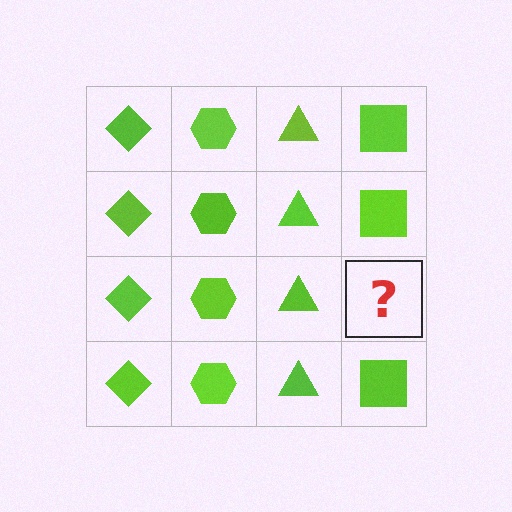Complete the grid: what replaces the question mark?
The question mark should be replaced with a lime square.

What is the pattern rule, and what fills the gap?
The rule is that each column has a consistent shape. The gap should be filled with a lime square.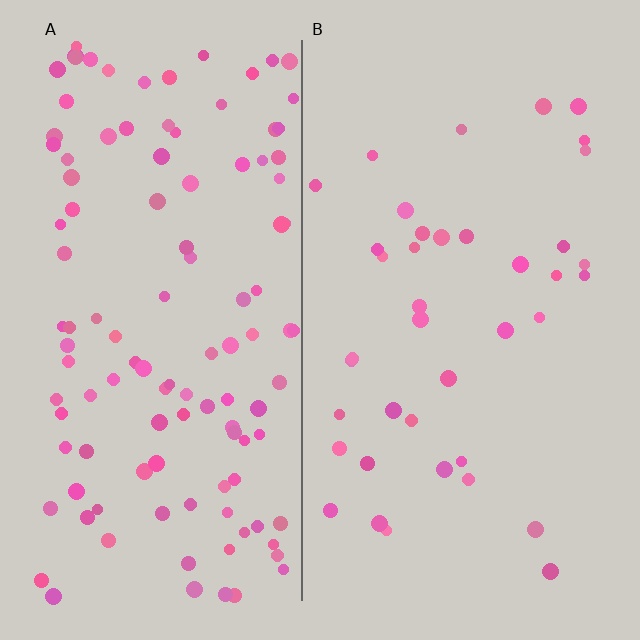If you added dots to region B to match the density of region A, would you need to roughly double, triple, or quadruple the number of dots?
Approximately triple.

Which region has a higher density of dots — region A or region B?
A (the left).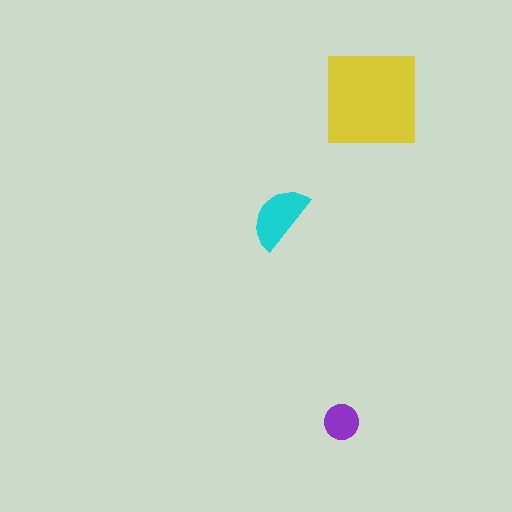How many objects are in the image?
There are 3 objects in the image.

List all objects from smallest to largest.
The purple circle, the cyan semicircle, the yellow square.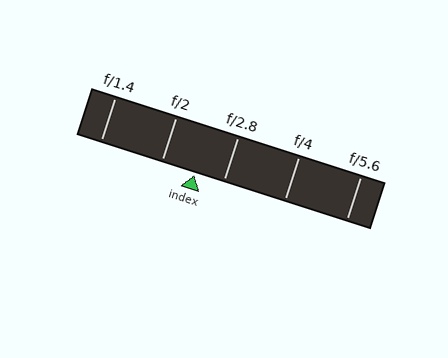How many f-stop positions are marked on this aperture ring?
There are 5 f-stop positions marked.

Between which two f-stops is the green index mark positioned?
The index mark is between f/2 and f/2.8.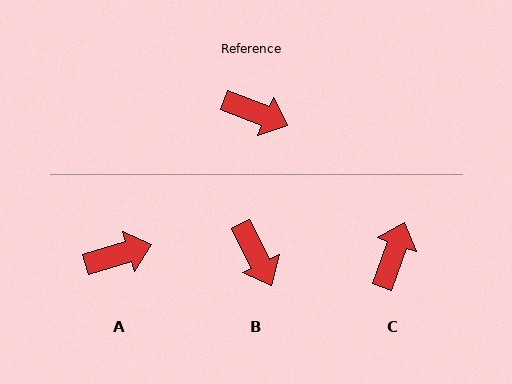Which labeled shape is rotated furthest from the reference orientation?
C, about 92 degrees away.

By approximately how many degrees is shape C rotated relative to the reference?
Approximately 92 degrees counter-clockwise.